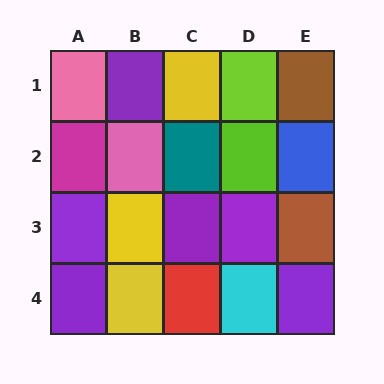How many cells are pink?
2 cells are pink.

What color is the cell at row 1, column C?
Yellow.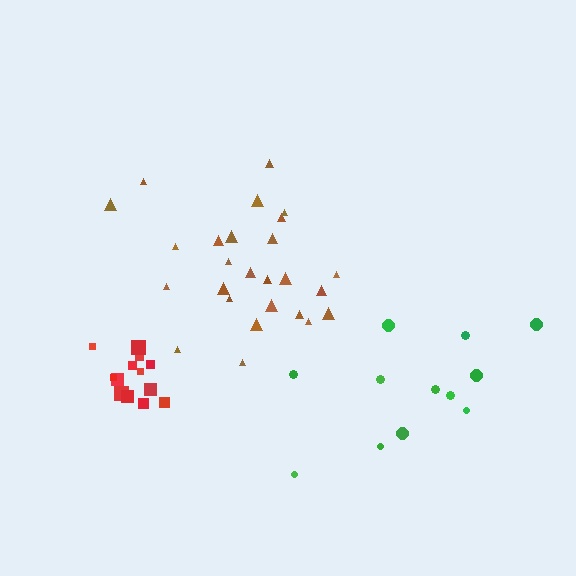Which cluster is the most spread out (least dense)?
Green.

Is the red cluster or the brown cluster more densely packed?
Red.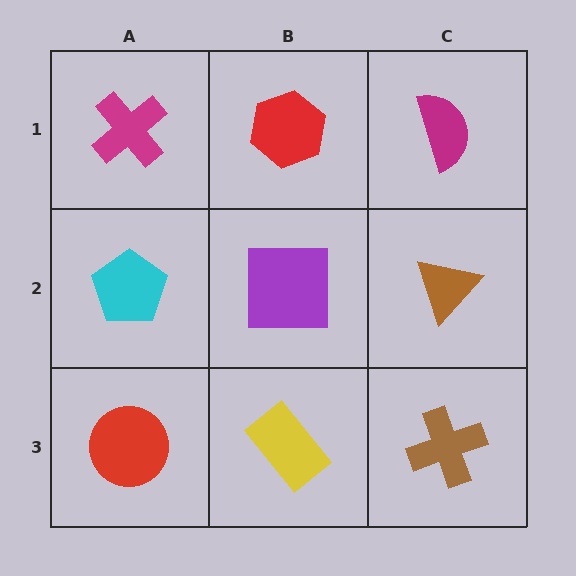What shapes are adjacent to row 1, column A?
A cyan pentagon (row 2, column A), a red hexagon (row 1, column B).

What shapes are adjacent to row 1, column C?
A brown triangle (row 2, column C), a red hexagon (row 1, column B).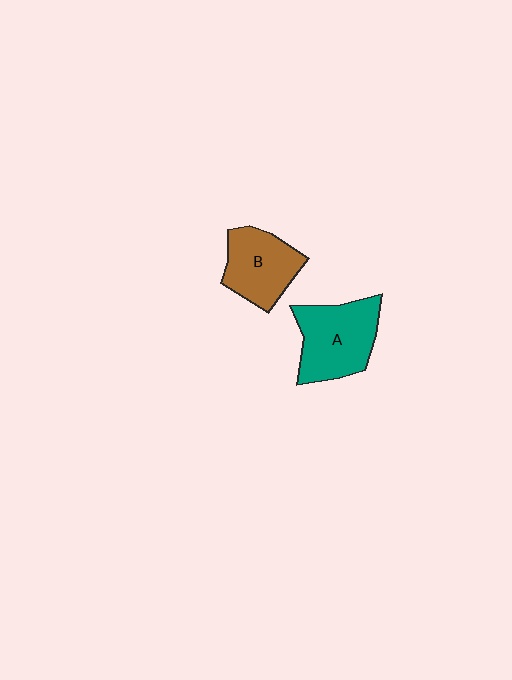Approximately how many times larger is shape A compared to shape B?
Approximately 1.2 times.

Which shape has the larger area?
Shape A (teal).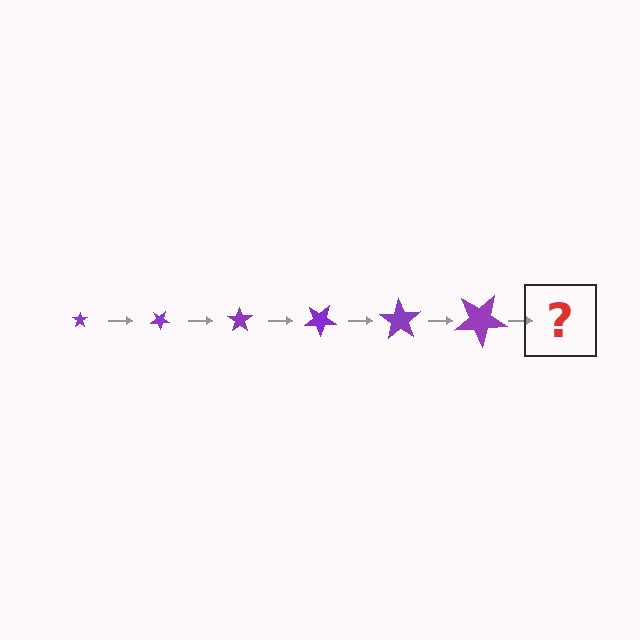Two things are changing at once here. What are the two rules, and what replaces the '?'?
The two rules are that the star grows larger each step and it rotates 35 degrees each step. The '?' should be a star, larger than the previous one and rotated 210 degrees from the start.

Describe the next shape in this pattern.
It should be a star, larger than the previous one and rotated 210 degrees from the start.